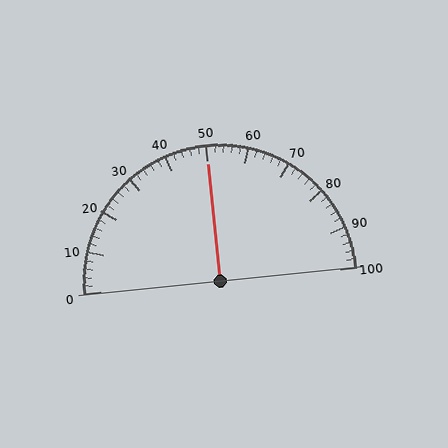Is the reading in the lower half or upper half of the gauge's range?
The reading is in the upper half of the range (0 to 100).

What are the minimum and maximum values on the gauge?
The gauge ranges from 0 to 100.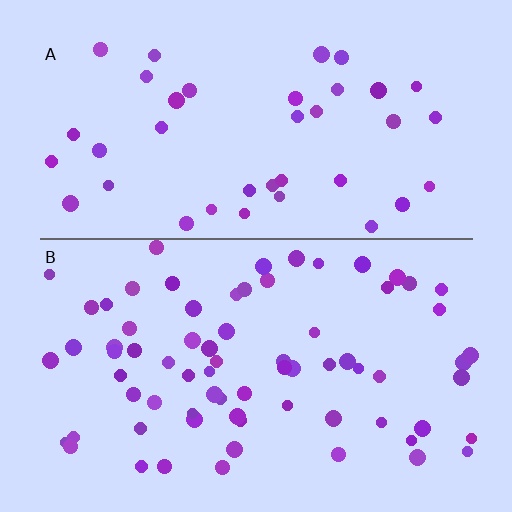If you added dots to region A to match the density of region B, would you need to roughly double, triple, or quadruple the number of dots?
Approximately double.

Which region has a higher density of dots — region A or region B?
B (the bottom).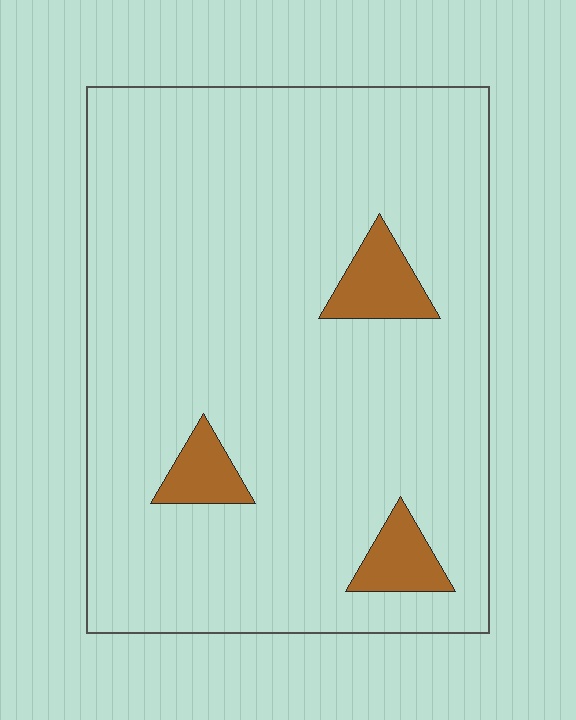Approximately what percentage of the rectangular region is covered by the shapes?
Approximately 10%.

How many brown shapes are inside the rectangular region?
3.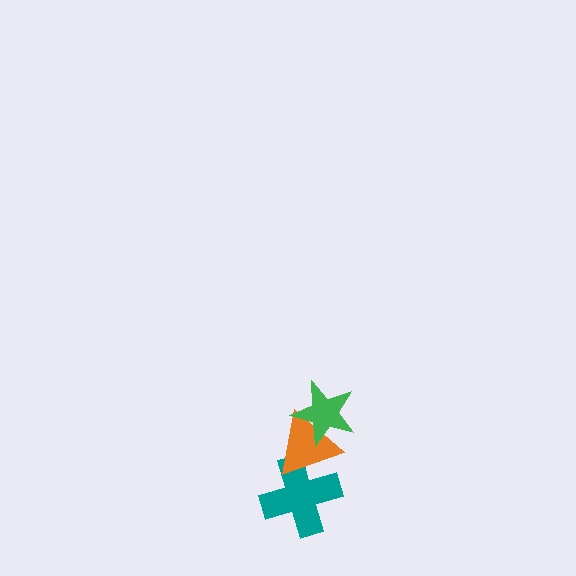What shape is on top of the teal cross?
The orange triangle is on top of the teal cross.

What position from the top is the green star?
The green star is 1st from the top.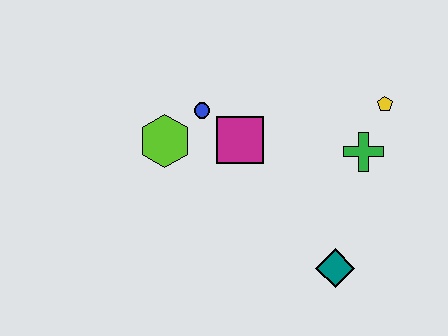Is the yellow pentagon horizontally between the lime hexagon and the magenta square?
No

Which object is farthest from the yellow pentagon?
The lime hexagon is farthest from the yellow pentagon.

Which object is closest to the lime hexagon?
The blue circle is closest to the lime hexagon.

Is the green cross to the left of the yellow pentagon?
Yes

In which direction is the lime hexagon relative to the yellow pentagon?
The lime hexagon is to the left of the yellow pentagon.